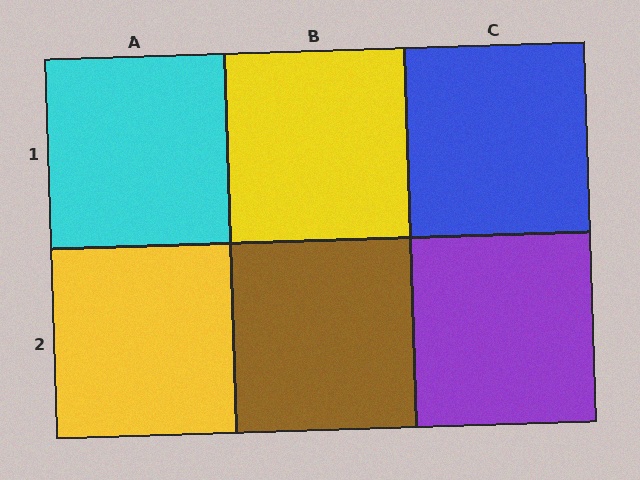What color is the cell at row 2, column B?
Brown.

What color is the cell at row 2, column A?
Yellow.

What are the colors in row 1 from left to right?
Cyan, yellow, blue.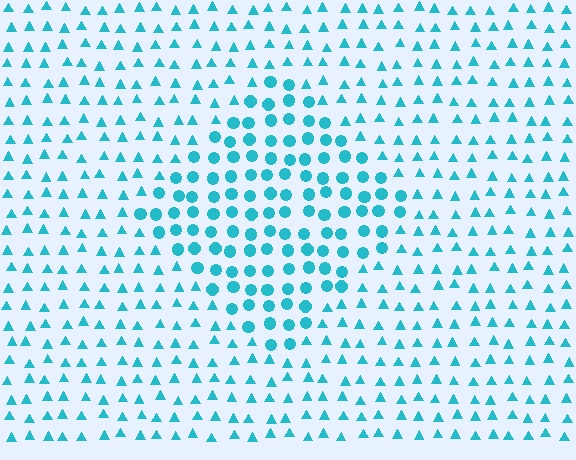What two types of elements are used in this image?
The image uses circles inside the diamond region and triangles outside it.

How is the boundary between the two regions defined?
The boundary is defined by a change in element shape: circles inside vs. triangles outside. All elements share the same color and spacing.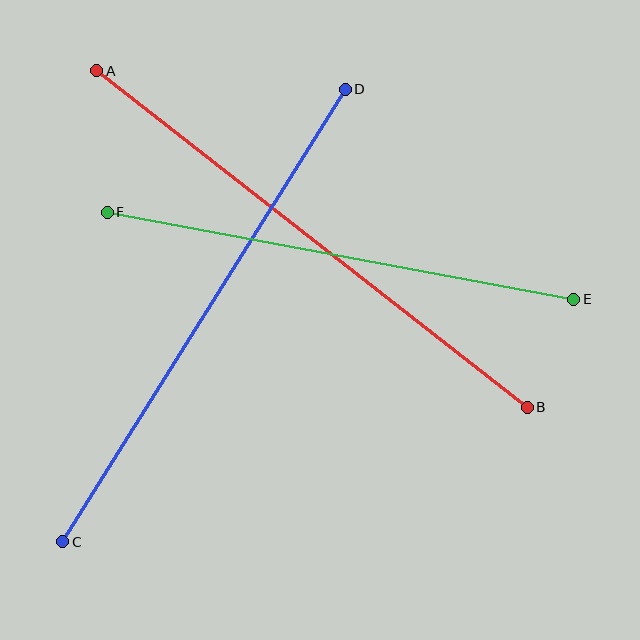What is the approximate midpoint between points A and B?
The midpoint is at approximately (312, 239) pixels.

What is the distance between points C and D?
The distance is approximately 534 pixels.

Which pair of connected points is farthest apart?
Points A and B are farthest apart.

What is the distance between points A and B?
The distance is approximately 546 pixels.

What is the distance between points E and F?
The distance is approximately 475 pixels.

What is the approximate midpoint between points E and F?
The midpoint is at approximately (340, 256) pixels.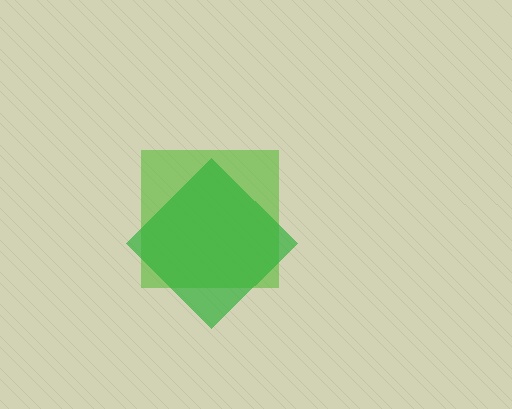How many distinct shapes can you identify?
There are 2 distinct shapes: a lime square, a green diamond.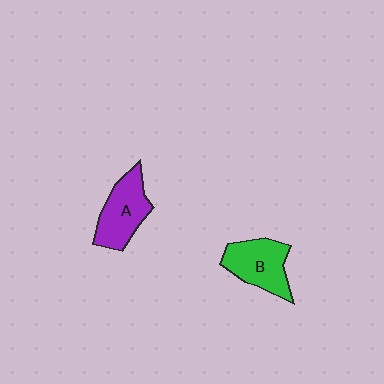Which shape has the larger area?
Shape A (purple).